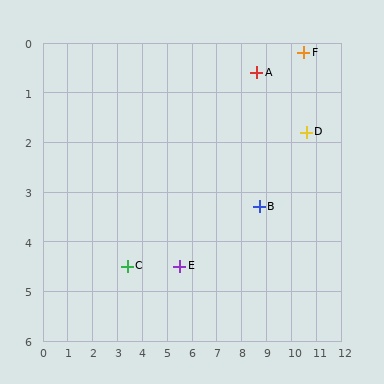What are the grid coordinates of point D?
Point D is at approximately (10.6, 1.8).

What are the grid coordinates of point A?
Point A is at approximately (8.6, 0.6).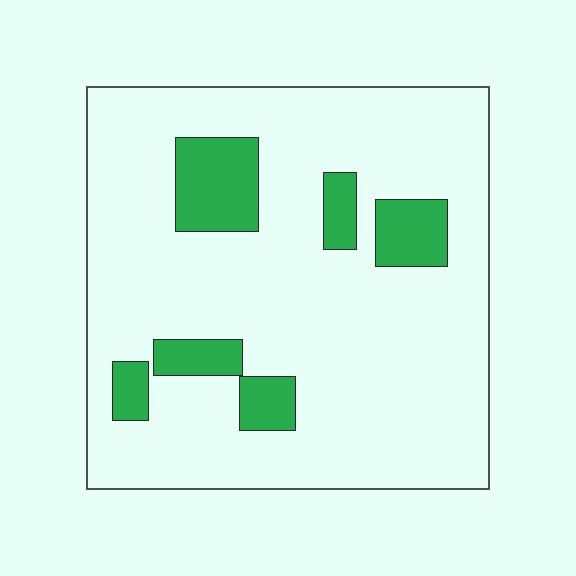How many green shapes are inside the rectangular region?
6.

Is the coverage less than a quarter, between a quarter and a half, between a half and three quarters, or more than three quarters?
Less than a quarter.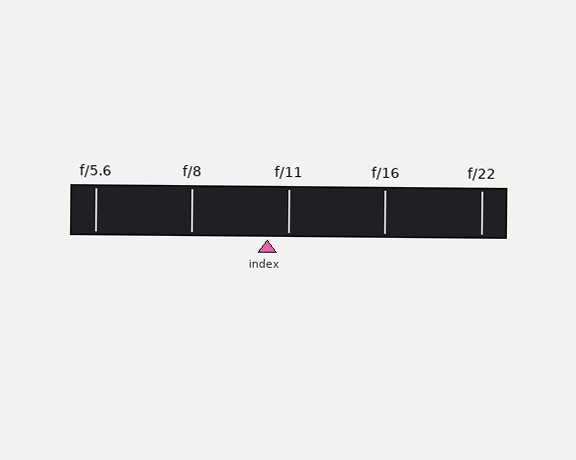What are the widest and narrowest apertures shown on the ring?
The widest aperture shown is f/5.6 and the narrowest is f/22.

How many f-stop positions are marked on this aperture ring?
There are 5 f-stop positions marked.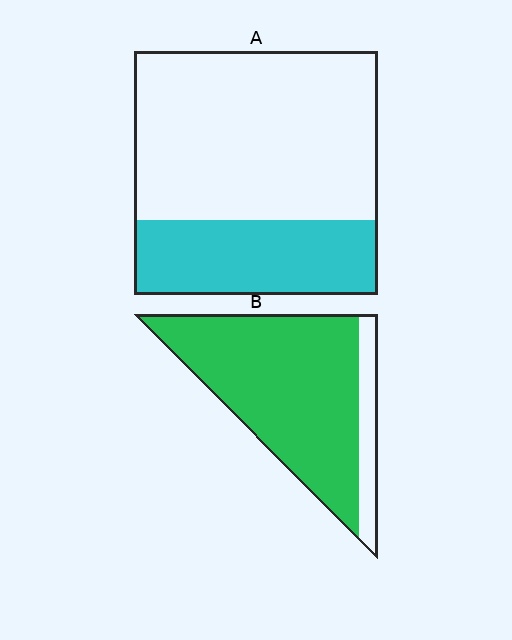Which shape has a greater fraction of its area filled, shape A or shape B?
Shape B.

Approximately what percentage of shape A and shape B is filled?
A is approximately 30% and B is approximately 85%.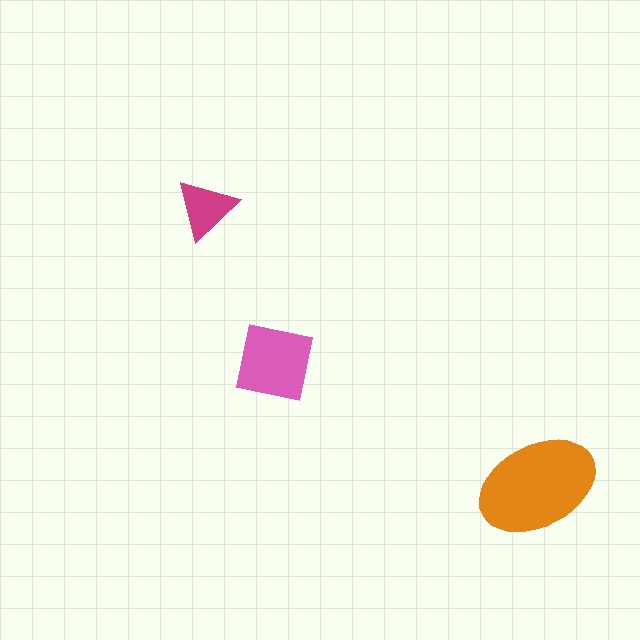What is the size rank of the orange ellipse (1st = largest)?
1st.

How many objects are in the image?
There are 3 objects in the image.